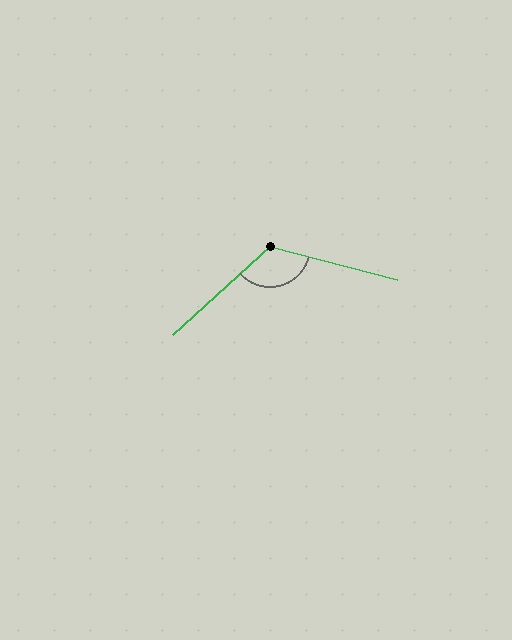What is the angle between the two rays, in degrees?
Approximately 124 degrees.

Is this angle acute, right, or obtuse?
It is obtuse.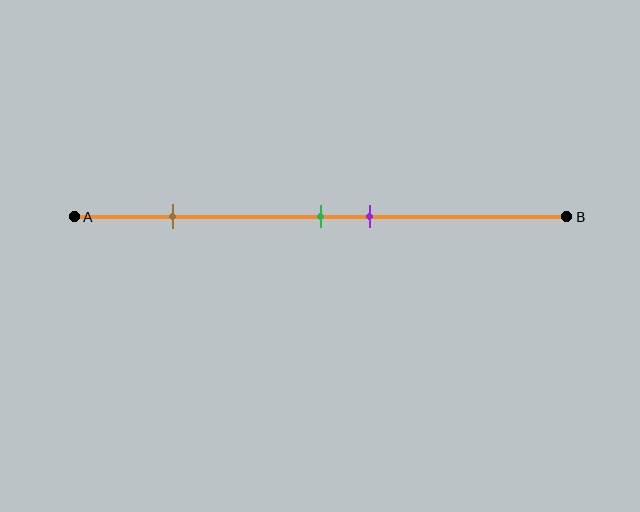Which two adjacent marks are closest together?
The green and purple marks are the closest adjacent pair.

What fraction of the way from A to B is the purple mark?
The purple mark is approximately 60% (0.6) of the way from A to B.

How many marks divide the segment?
There are 3 marks dividing the segment.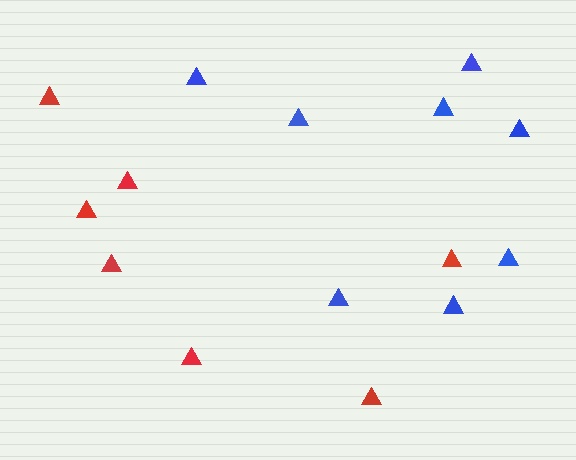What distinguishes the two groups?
There are 2 groups: one group of red triangles (7) and one group of blue triangles (8).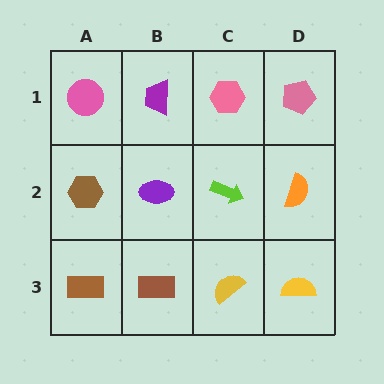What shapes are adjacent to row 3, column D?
An orange semicircle (row 2, column D), a yellow semicircle (row 3, column C).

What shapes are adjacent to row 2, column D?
A pink pentagon (row 1, column D), a yellow semicircle (row 3, column D), a lime arrow (row 2, column C).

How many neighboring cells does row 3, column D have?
2.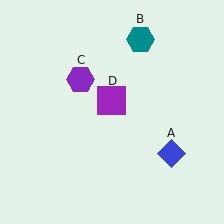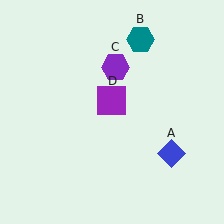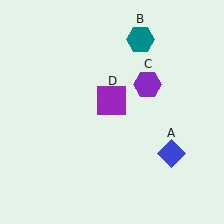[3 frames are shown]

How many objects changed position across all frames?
1 object changed position: purple hexagon (object C).